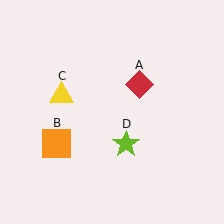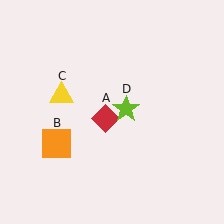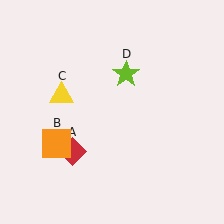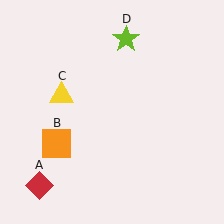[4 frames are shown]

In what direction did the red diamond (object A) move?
The red diamond (object A) moved down and to the left.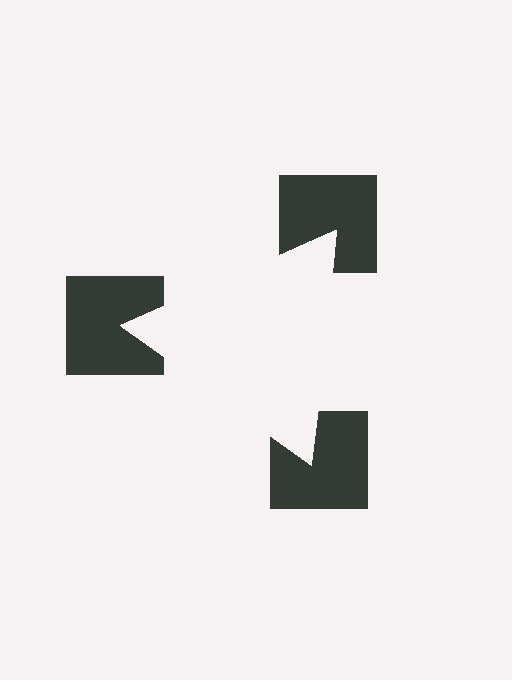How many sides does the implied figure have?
3 sides.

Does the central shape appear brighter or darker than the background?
It typically appears slightly brighter than the background, even though no actual brightness change is drawn.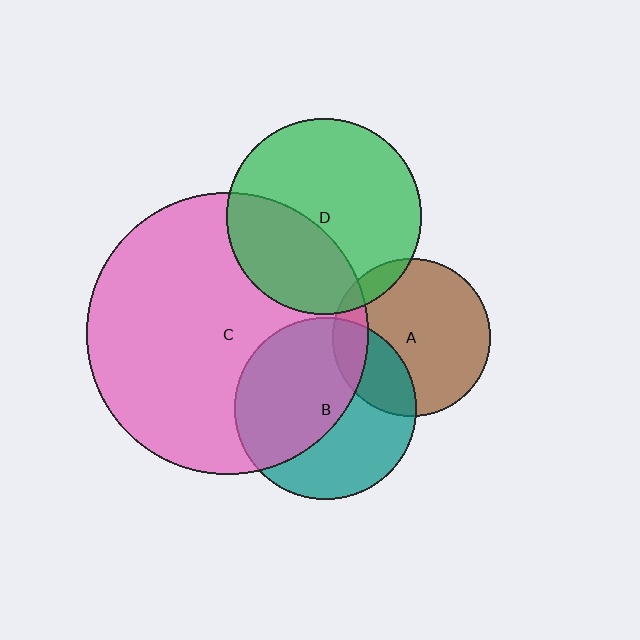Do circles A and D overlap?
Yes.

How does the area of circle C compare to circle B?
Approximately 2.4 times.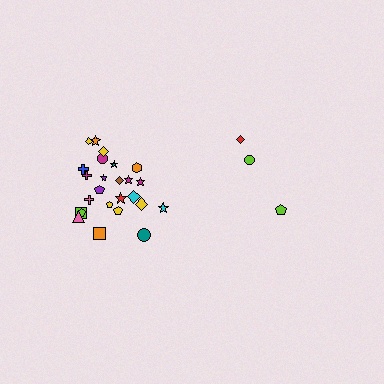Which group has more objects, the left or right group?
The left group.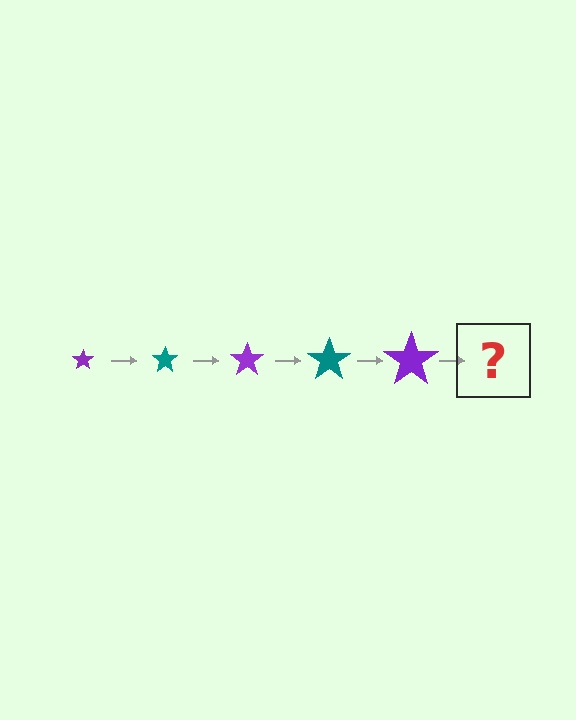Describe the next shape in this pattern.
It should be a teal star, larger than the previous one.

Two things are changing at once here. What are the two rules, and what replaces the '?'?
The two rules are that the star grows larger each step and the color cycles through purple and teal. The '?' should be a teal star, larger than the previous one.